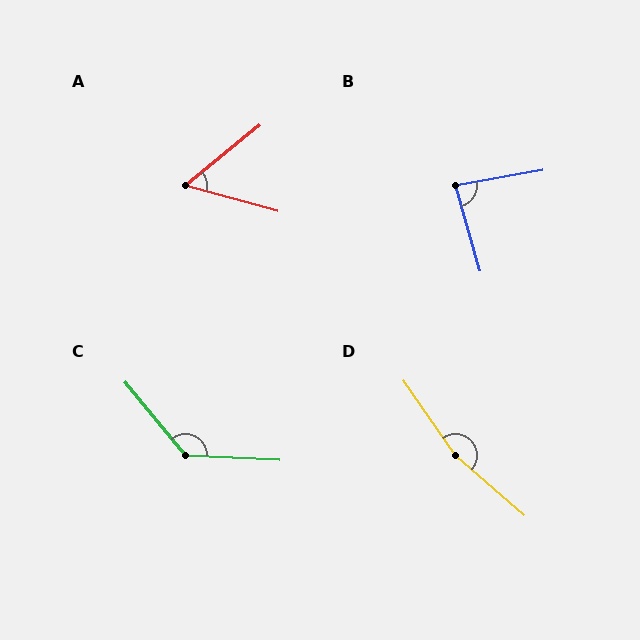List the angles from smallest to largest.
A (54°), B (84°), C (132°), D (166°).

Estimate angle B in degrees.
Approximately 84 degrees.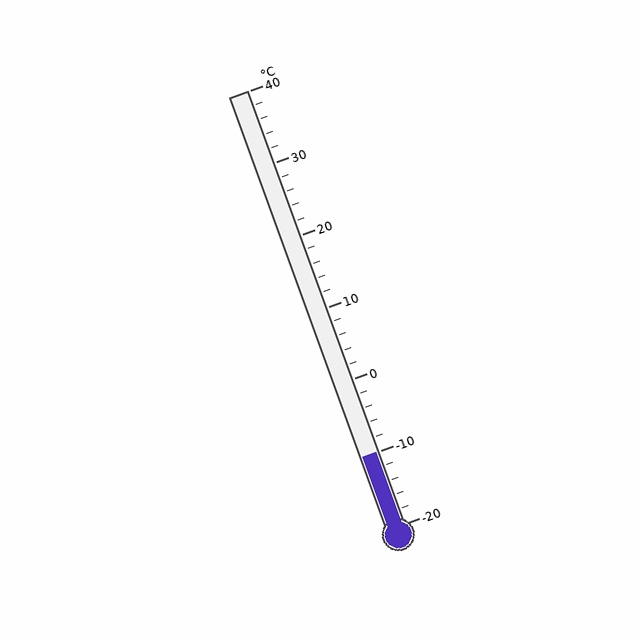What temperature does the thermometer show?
The thermometer shows approximately -10°C.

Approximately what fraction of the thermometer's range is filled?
The thermometer is filled to approximately 15% of its range.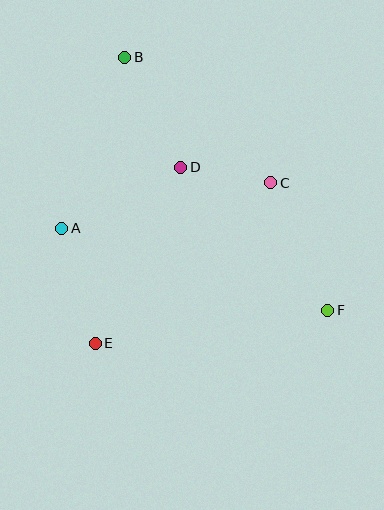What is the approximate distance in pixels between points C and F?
The distance between C and F is approximately 140 pixels.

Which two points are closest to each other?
Points C and D are closest to each other.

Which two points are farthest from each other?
Points B and F are farthest from each other.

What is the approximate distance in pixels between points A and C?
The distance between A and C is approximately 214 pixels.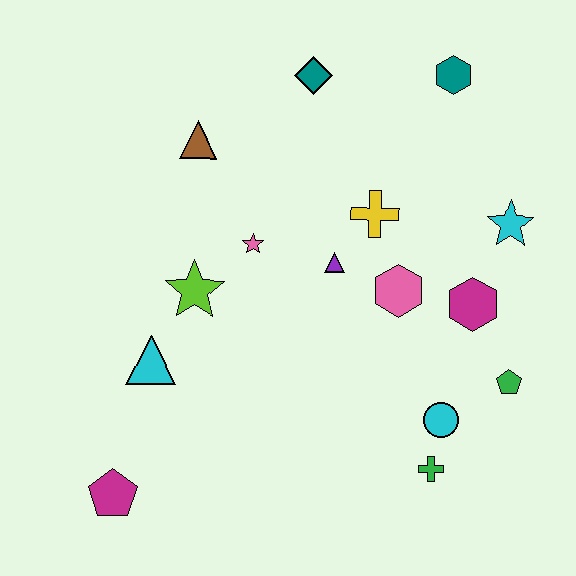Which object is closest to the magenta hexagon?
The pink hexagon is closest to the magenta hexagon.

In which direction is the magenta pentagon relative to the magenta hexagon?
The magenta pentagon is to the left of the magenta hexagon.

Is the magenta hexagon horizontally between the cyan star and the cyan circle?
Yes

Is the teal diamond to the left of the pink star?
No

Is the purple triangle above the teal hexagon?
No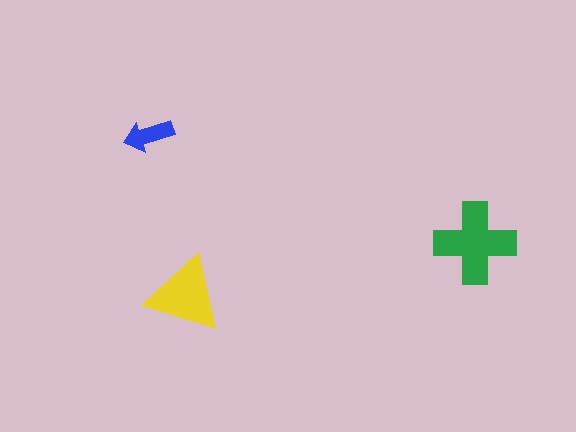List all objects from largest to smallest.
The green cross, the yellow triangle, the blue arrow.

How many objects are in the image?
There are 3 objects in the image.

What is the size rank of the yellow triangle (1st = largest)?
2nd.